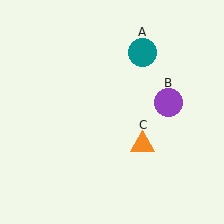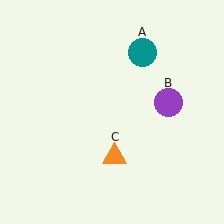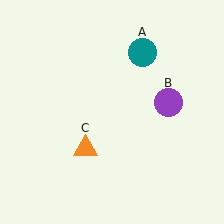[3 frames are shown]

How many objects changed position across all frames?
1 object changed position: orange triangle (object C).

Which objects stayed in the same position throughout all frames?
Teal circle (object A) and purple circle (object B) remained stationary.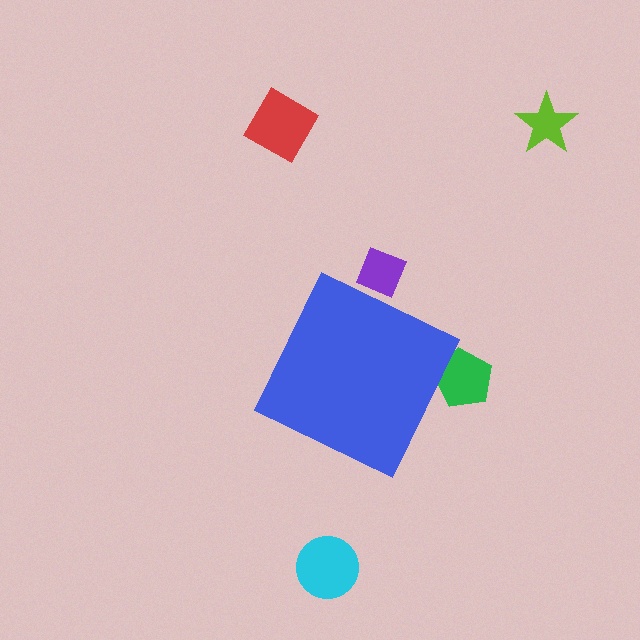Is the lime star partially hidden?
No, the lime star is fully visible.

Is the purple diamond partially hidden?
Yes, the purple diamond is partially hidden behind the blue diamond.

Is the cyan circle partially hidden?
No, the cyan circle is fully visible.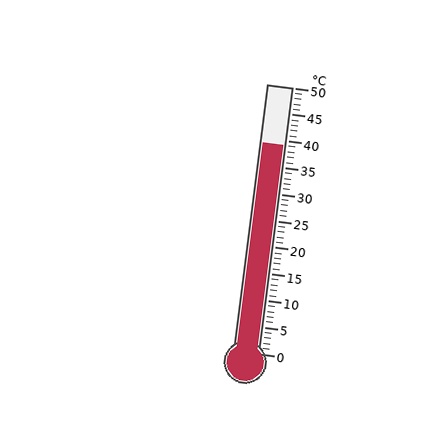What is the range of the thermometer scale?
The thermometer scale ranges from 0°C to 50°C.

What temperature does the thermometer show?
The thermometer shows approximately 39°C.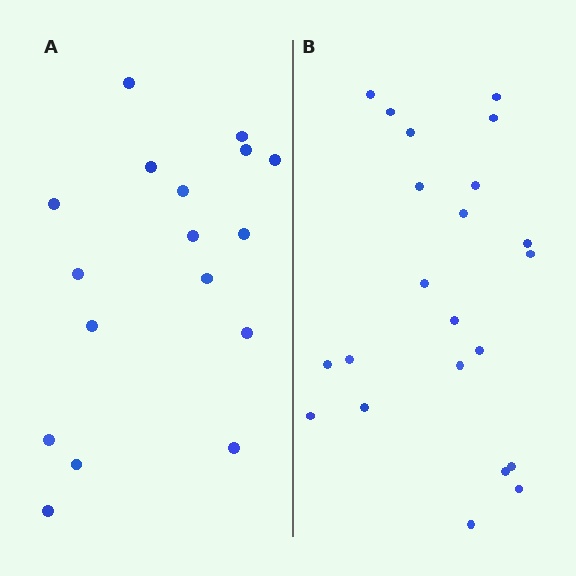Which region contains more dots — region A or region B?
Region B (the right region) has more dots.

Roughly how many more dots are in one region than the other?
Region B has about 5 more dots than region A.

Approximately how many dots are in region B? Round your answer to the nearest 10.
About 20 dots. (The exact count is 22, which rounds to 20.)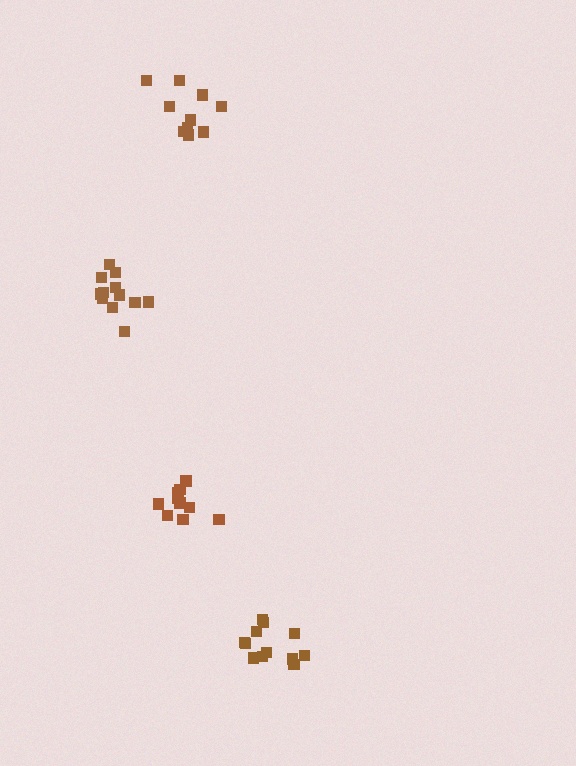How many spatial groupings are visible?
There are 4 spatial groupings.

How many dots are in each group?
Group 1: 10 dots, Group 2: 12 dots, Group 3: 10 dots, Group 4: 12 dots (44 total).